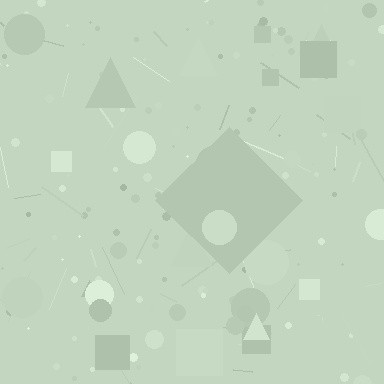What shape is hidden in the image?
A diamond is hidden in the image.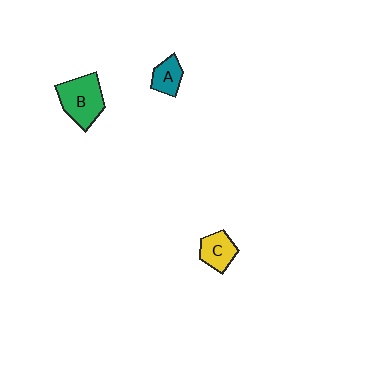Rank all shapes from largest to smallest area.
From largest to smallest: B (green), C (yellow), A (teal).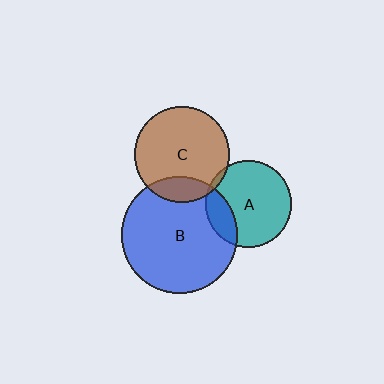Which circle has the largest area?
Circle B (blue).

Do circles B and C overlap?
Yes.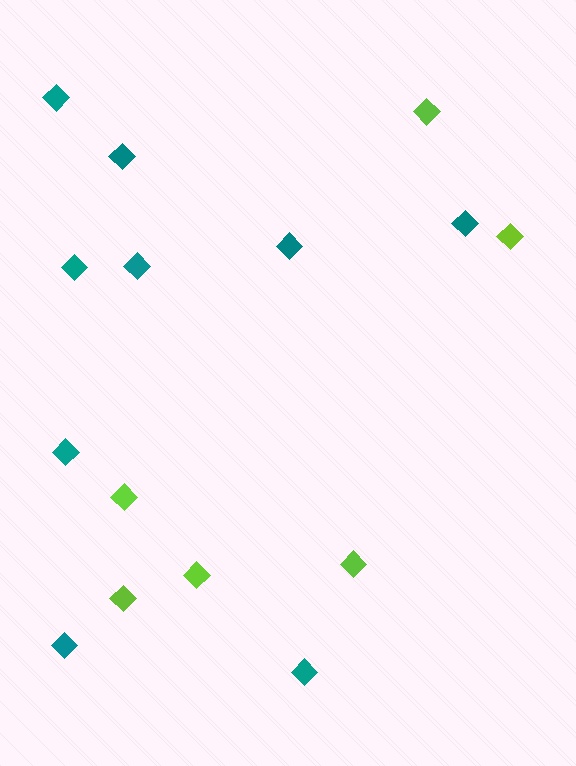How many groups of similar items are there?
There are 2 groups: one group of lime diamonds (6) and one group of teal diamonds (9).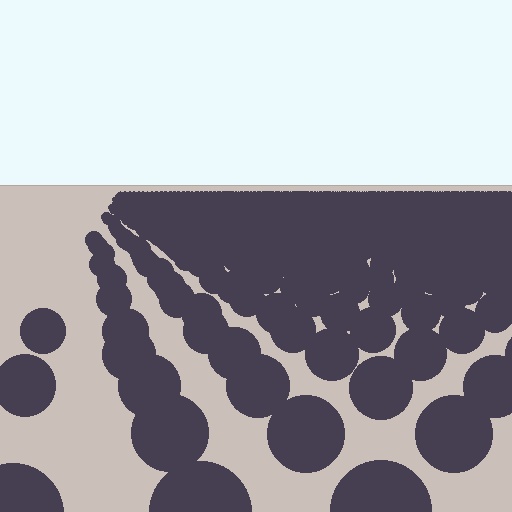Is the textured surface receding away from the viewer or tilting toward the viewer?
The surface is receding away from the viewer. Texture elements get smaller and denser toward the top.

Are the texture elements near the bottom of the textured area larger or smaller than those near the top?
Larger. Near the bottom, elements are closer to the viewer and appear at a bigger on-screen size.